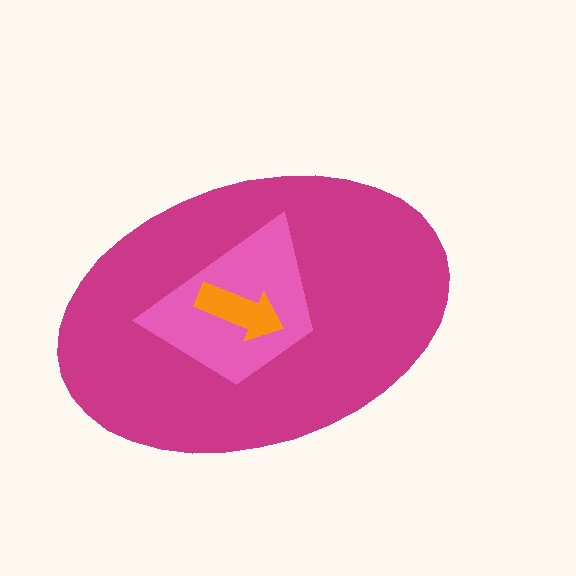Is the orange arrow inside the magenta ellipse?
Yes.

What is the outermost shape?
The magenta ellipse.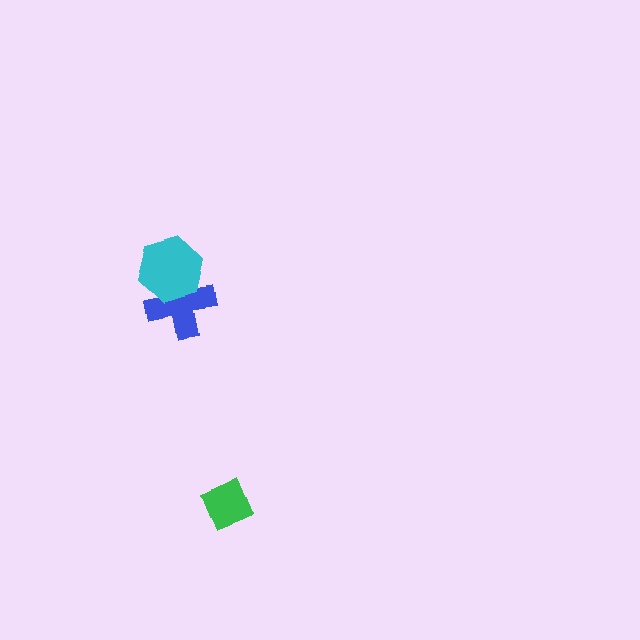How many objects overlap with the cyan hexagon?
1 object overlaps with the cyan hexagon.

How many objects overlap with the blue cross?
1 object overlaps with the blue cross.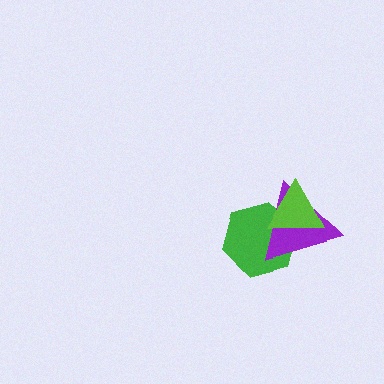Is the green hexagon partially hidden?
Yes, it is partially covered by another shape.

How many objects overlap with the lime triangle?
2 objects overlap with the lime triangle.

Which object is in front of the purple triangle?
The lime triangle is in front of the purple triangle.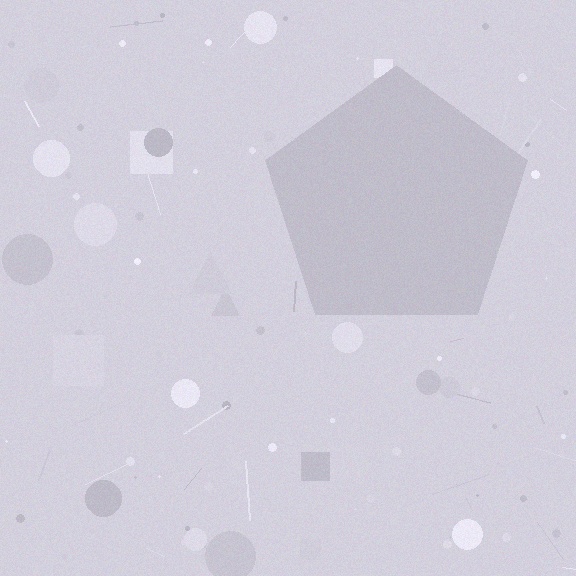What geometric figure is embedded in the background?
A pentagon is embedded in the background.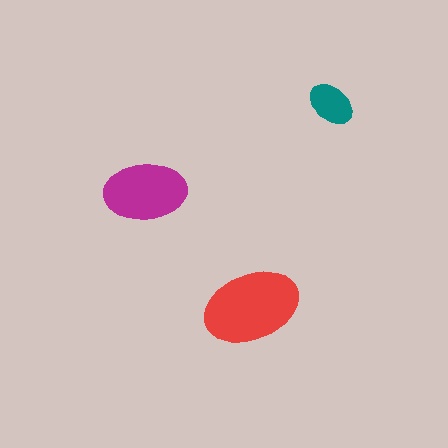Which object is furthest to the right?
The teal ellipse is rightmost.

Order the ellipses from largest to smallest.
the red one, the magenta one, the teal one.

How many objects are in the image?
There are 3 objects in the image.